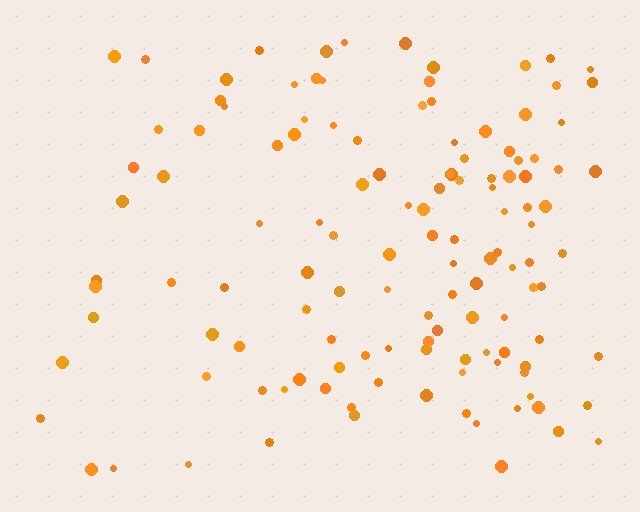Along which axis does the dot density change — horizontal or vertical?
Horizontal.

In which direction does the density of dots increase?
From left to right, with the right side densest.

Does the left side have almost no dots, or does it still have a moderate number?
Still a moderate number, just noticeably fewer than the right.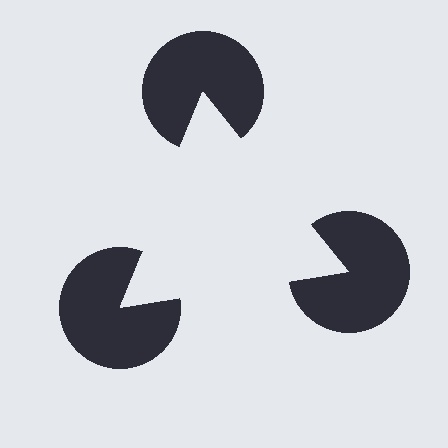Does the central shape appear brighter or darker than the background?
It typically appears slightly brighter than the background, even though no actual brightness change is drawn.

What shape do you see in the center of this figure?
An illusory triangle — its edges are inferred from the aligned wedge cuts in the pac-man discs, not physically drawn.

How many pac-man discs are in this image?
There are 3 — one at each vertex of the illusory triangle.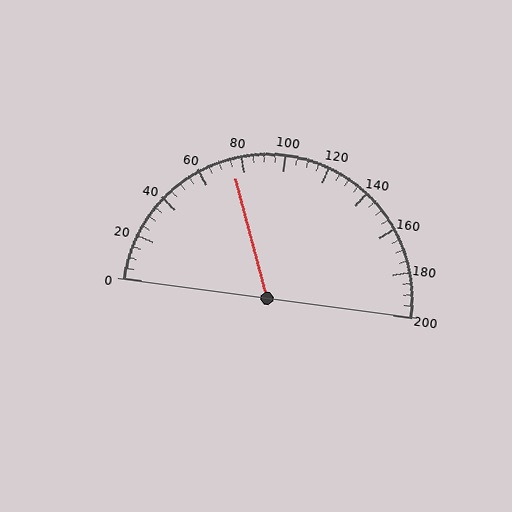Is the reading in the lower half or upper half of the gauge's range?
The reading is in the lower half of the range (0 to 200).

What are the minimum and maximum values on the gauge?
The gauge ranges from 0 to 200.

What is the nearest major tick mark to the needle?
The nearest major tick mark is 80.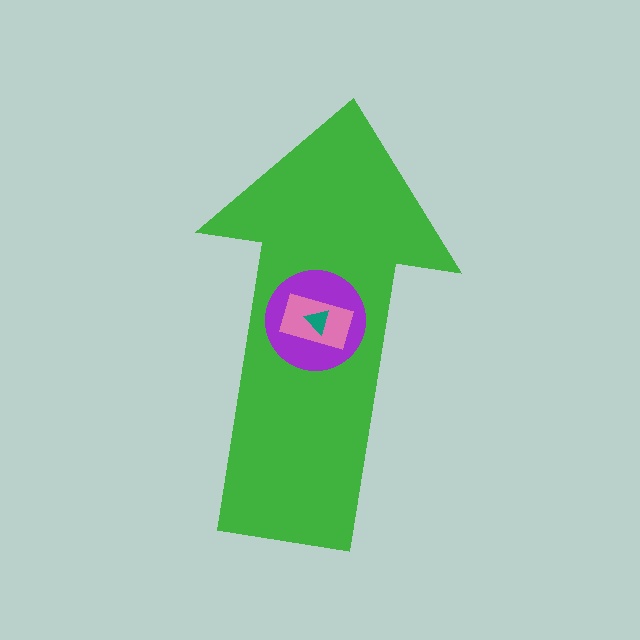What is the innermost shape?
The teal triangle.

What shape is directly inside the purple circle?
The pink rectangle.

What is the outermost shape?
The green arrow.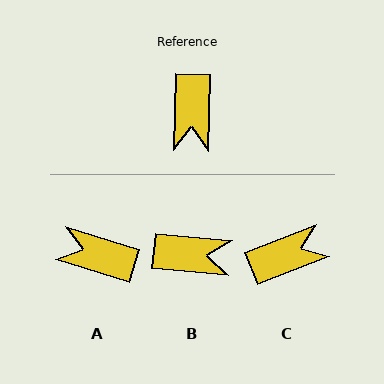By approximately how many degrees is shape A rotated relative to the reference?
Approximately 105 degrees clockwise.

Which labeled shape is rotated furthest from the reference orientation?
C, about 114 degrees away.